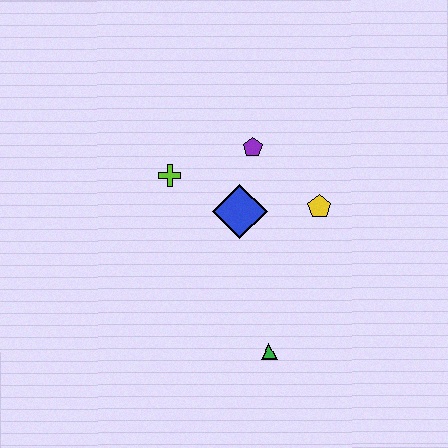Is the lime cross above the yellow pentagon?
Yes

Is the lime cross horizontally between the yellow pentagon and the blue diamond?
No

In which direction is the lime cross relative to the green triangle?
The lime cross is above the green triangle.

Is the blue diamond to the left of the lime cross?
No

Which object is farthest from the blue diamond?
The green triangle is farthest from the blue diamond.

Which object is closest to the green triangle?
The blue diamond is closest to the green triangle.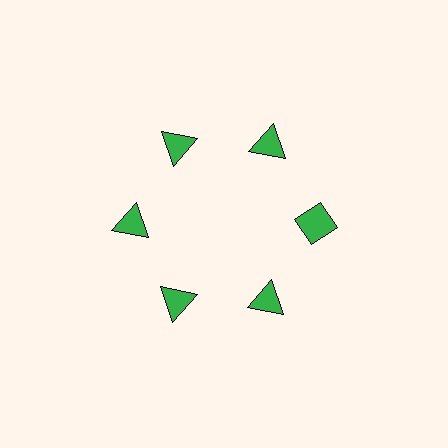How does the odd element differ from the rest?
It has a different shape: diamond instead of triangle.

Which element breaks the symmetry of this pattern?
The green diamond at roughly the 3 o'clock position breaks the symmetry. All other shapes are green triangles.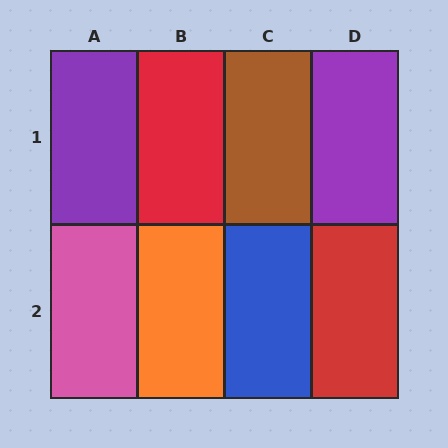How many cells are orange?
1 cell is orange.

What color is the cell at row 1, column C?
Brown.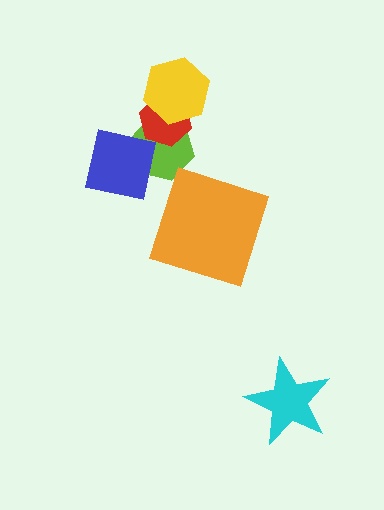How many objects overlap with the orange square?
0 objects overlap with the orange square.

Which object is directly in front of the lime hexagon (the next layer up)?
The blue square is directly in front of the lime hexagon.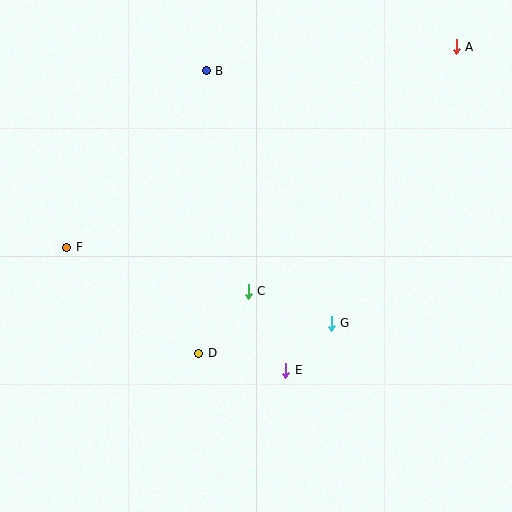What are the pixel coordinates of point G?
Point G is at (331, 323).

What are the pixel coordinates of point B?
Point B is at (206, 71).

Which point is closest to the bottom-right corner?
Point G is closest to the bottom-right corner.